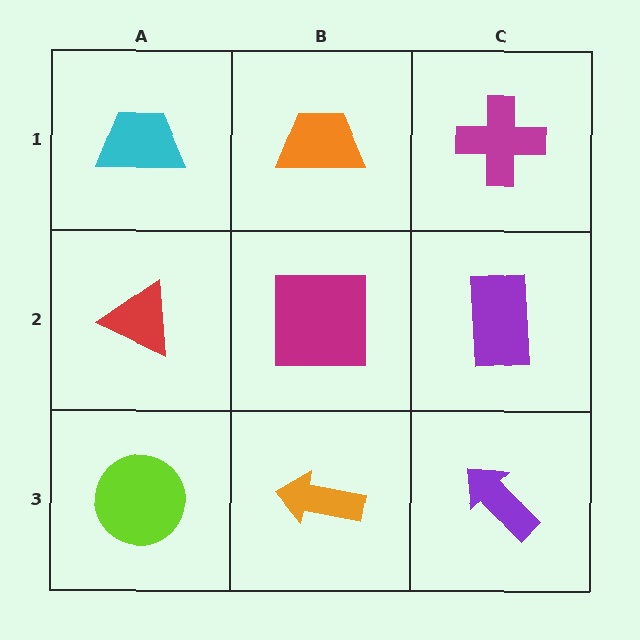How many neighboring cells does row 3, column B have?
3.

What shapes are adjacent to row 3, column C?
A purple rectangle (row 2, column C), an orange arrow (row 3, column B).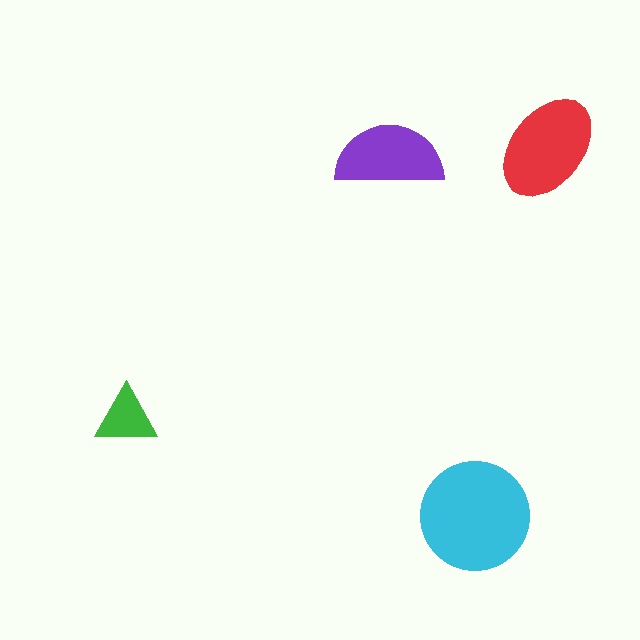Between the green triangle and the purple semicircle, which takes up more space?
The purple semicircle.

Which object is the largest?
The cyan circle.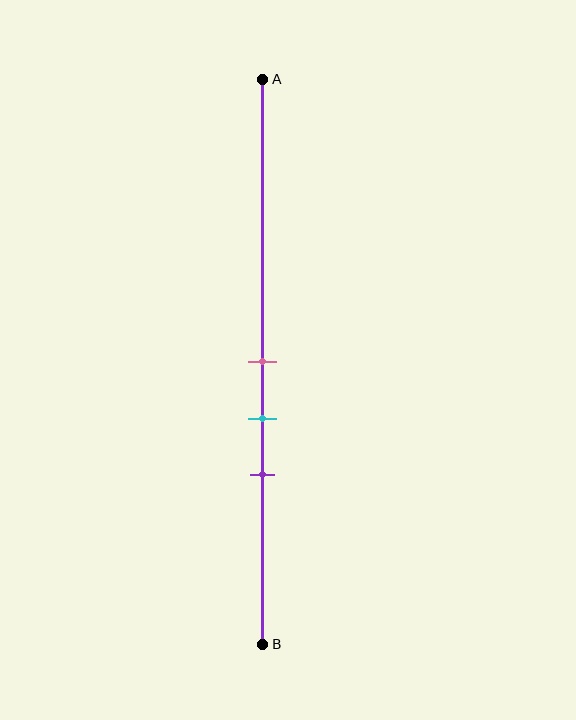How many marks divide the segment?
There are 3 marks dividing the segment.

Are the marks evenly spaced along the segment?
Yes, the marks are approximately evenly spaced.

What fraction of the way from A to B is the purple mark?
The purple mark is approximately 70% (0.7) of the way from A to B.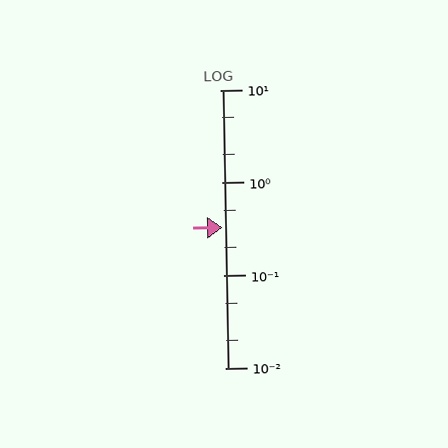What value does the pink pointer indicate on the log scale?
The pointer indicates approximately 0.33.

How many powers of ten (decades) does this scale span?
The scale spans 3 decades, from 0.01 to 10.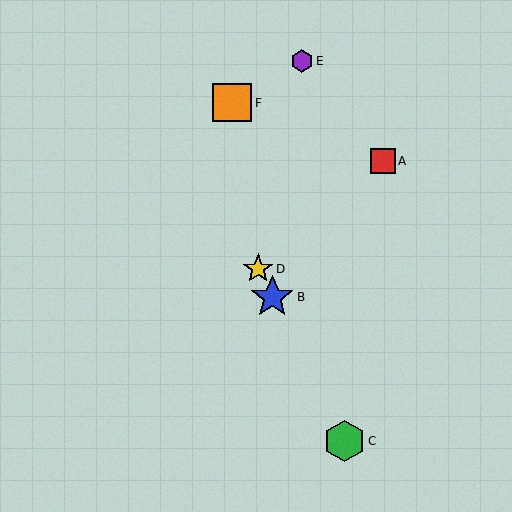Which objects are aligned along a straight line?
Objects B, C, D are aligned along a straight line.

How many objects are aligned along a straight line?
3 objects (B, C, D) are aligned along a straight line.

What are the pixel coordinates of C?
Object C is at (345, 441).